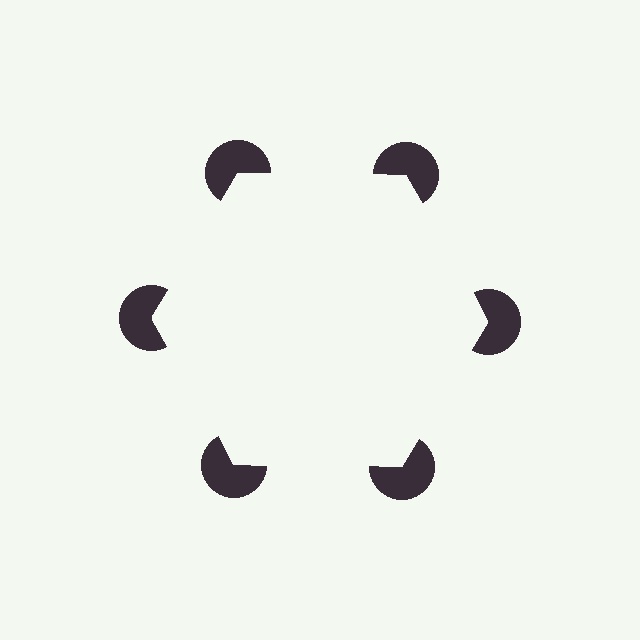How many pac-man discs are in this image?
There are 6 — one at each vertex of the illusory hexagon.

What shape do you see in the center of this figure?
An illusory hexagon — its edges are inferred from the aligned wedge cuts in the pac-man discs, not physically drawn.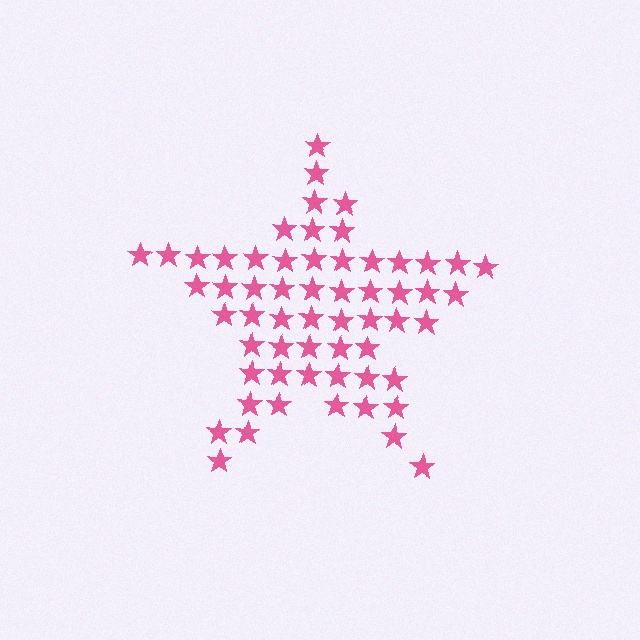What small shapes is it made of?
It is made of small stars.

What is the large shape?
The large shape is a star.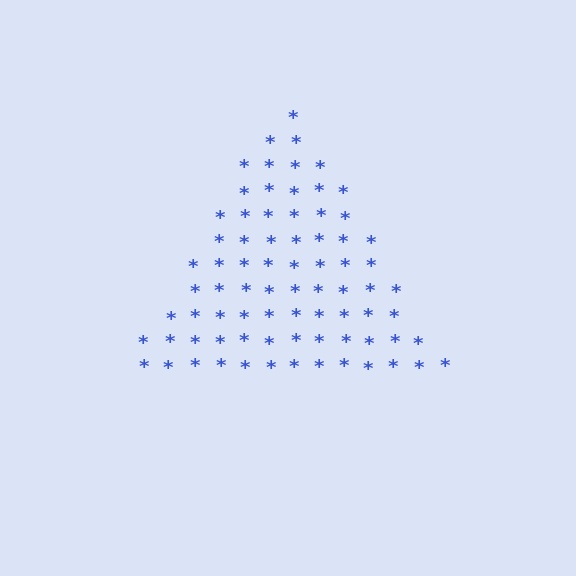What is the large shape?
The large shape is a triangle.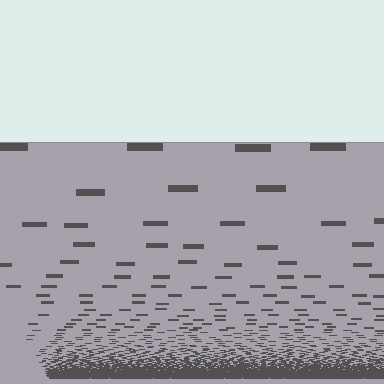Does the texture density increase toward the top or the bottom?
Density increases toward the bottom.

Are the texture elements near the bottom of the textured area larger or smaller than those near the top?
Smaller. The gradient is inverted — elements near the bottom are smaller and denser.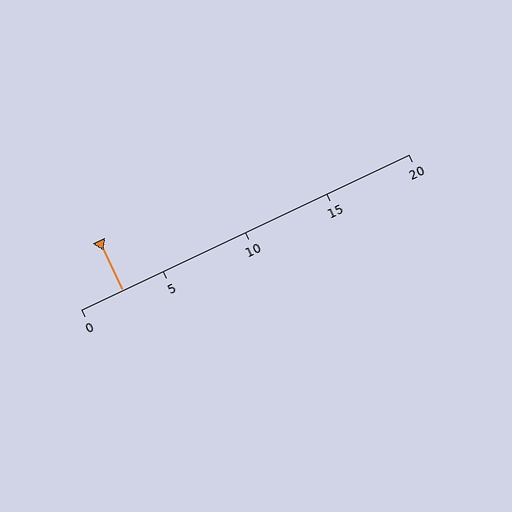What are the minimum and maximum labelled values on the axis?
The axis runs from 0 to 20.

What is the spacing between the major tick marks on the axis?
The major ticks are spaced 5 apart.